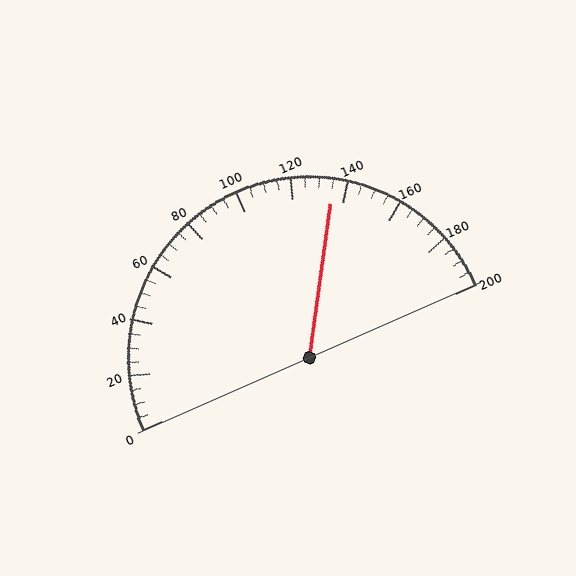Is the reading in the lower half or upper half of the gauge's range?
The reading is in the upper half of the range (0 to 200).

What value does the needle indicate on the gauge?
The needle indicates approximately 135.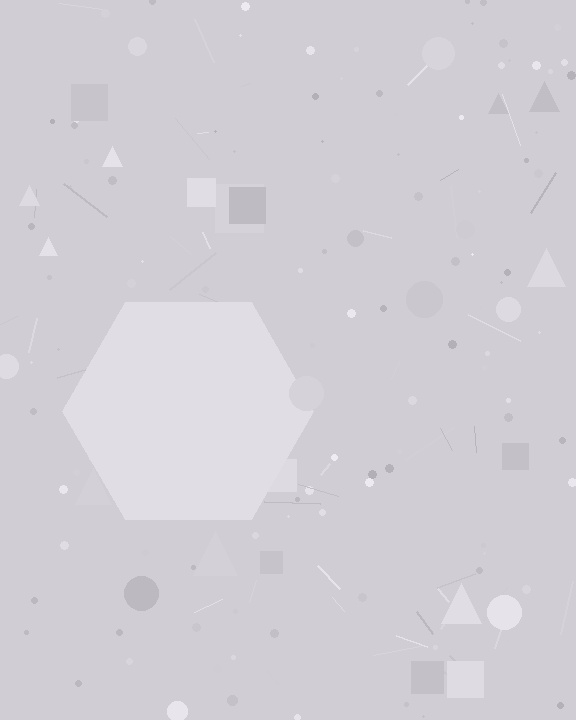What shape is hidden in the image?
A hexagon is hidden in the image.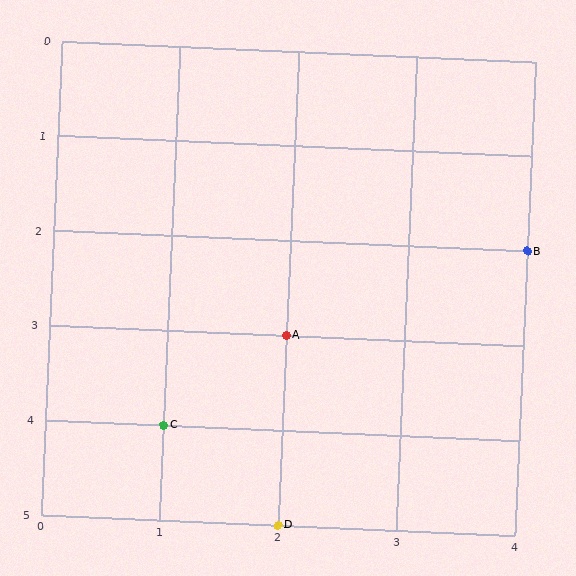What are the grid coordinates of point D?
Point D is at grid coordinates (2, 5).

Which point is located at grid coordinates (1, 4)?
Point C is at (1, 4).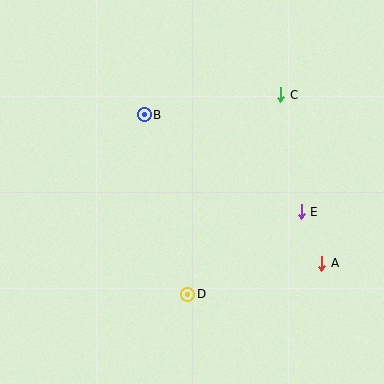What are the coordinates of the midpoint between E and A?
The midpoint between E and A is at (312, 238).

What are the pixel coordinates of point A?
Point A is at (322, 263).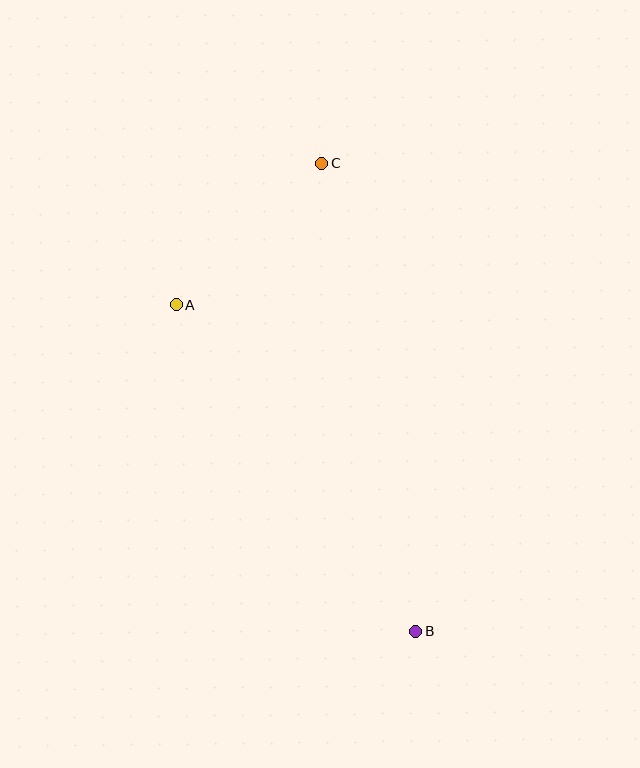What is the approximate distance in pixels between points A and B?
The distance between A and B is approximately 405 pixels.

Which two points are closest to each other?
Points A and C are closest to each other.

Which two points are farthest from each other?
Points B and C are farthest from each other.